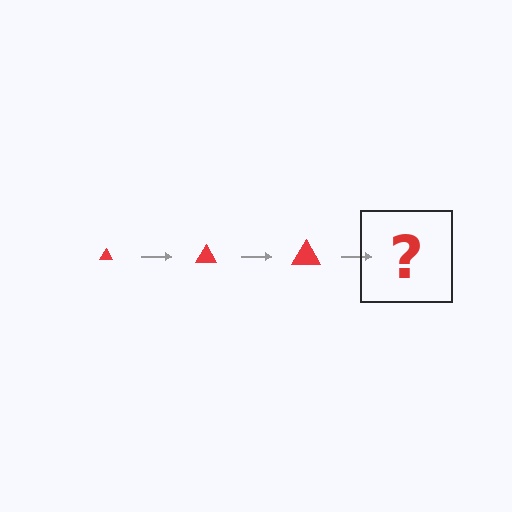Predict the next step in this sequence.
The next step is a red triangle, larger than the previous one.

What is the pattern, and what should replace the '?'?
The pattern is that the triangle gets progressively larger each step. The '?' should be a red triangle, larger than the previous one.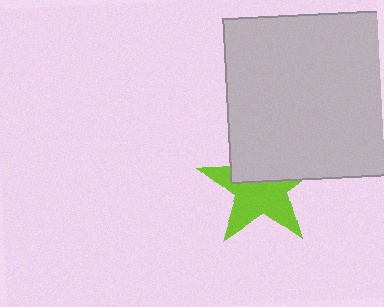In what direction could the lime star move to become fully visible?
The lime star could move down. That would shift it out from behind the light gray square entirely.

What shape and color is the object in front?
The object in front is a light gray square.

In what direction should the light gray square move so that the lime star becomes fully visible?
The light gray square should move up. That is the shortest direction to clear the overlap and leave the lime star fully visible.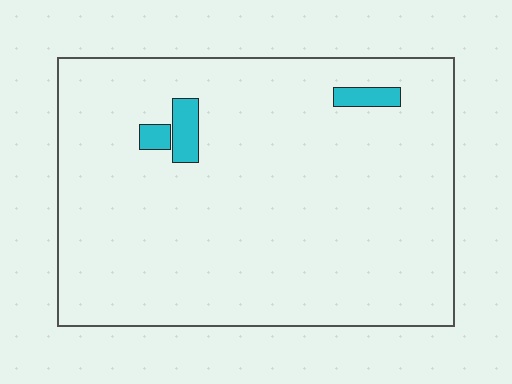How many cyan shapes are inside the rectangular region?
3.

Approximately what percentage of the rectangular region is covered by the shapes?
Approximately 5%.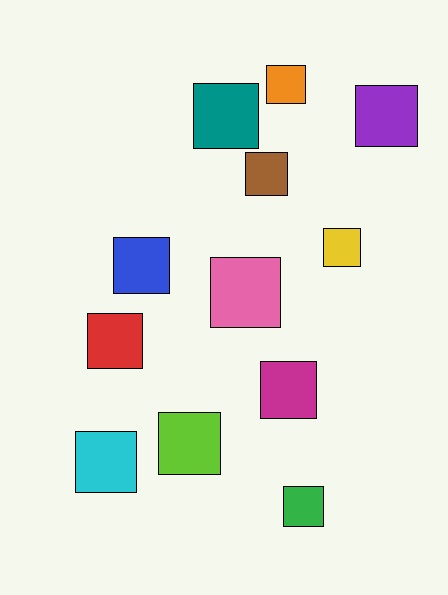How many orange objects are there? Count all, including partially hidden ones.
There is 1 orange object.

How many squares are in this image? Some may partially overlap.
There are 12 squares.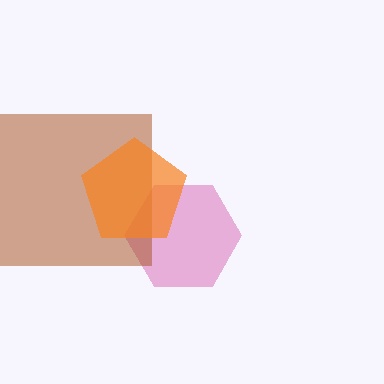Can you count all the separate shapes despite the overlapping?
Yes, there are 3 separate shapes.